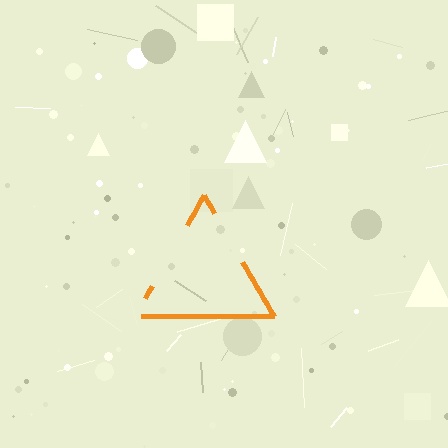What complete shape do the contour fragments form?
The contour fragments form a triangle.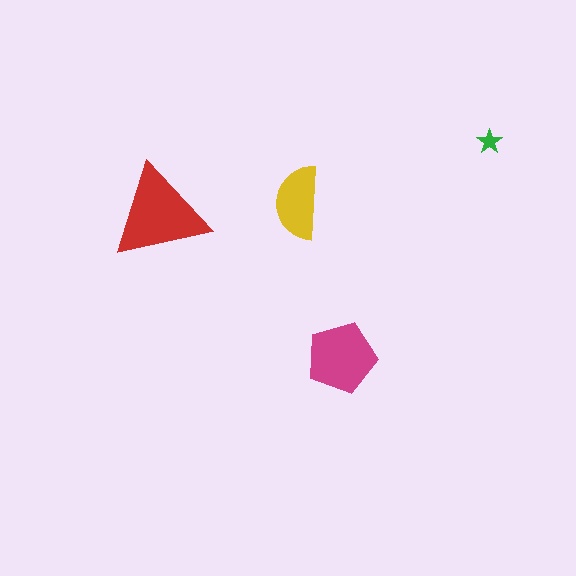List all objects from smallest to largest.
The green star, the yellow semicircle, the magenta pentagon, the red triangle.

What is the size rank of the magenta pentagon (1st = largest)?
2nd.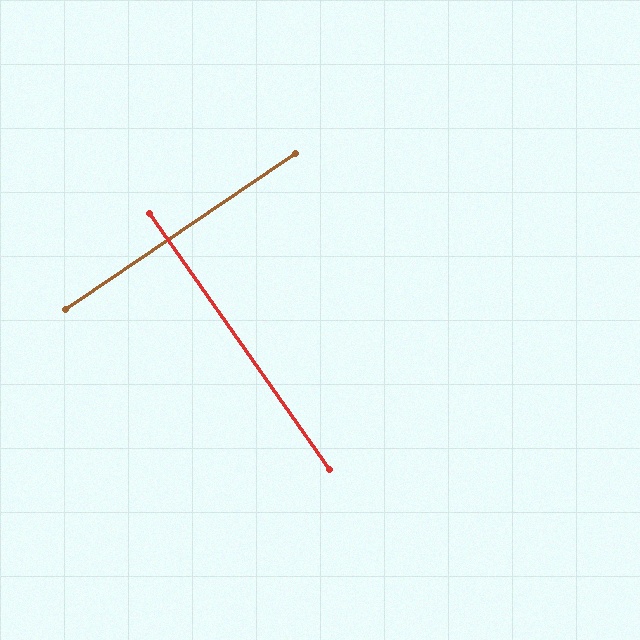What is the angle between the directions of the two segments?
Approximately 89 degrees.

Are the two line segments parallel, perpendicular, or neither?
Perpendicular — they meet at approximately 89°.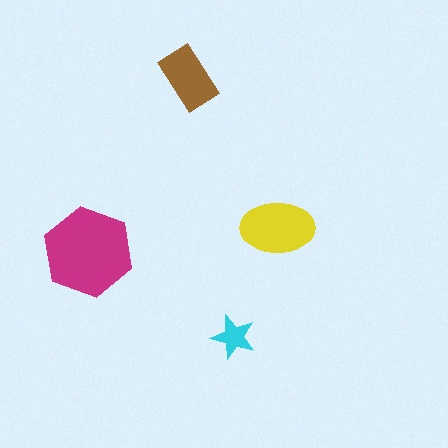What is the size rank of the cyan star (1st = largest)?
4th.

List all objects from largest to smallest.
The magenta hexagon, the yellow ellipse, the brown rectangle, the cyan star.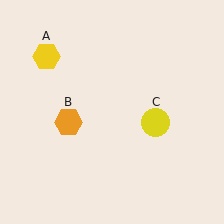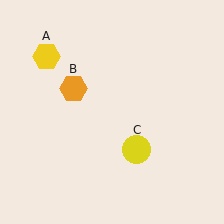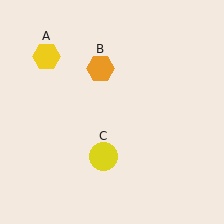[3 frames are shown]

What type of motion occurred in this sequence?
The orange hexagon (object B), yellow circle (object C) rotated clockwise around the center of the scene.